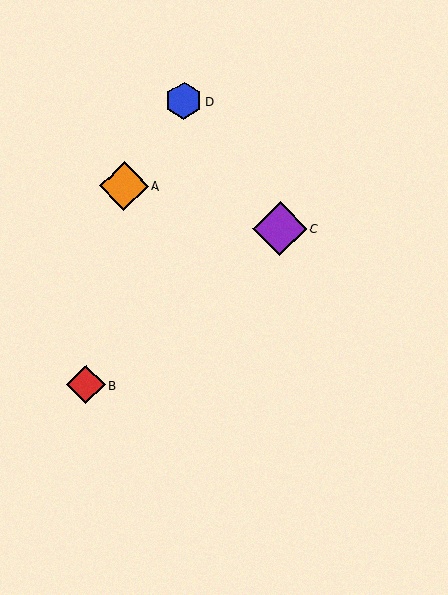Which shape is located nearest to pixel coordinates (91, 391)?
The red diamond (labeled B) at (86, 385) is nearest to that location.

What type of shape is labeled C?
Shape C is a purple diamond.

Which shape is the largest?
The purple diamond (labeled C) is the largest.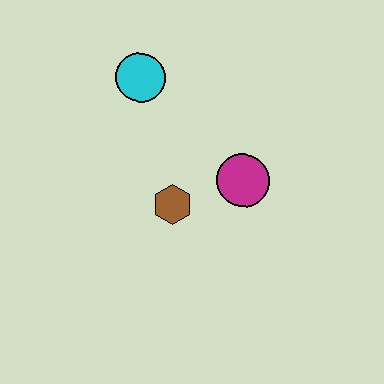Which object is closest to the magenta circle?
The brown hexagon is closest to the magenta circle.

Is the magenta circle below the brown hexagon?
No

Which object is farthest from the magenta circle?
The cyan circle is farthest from the magenta circle.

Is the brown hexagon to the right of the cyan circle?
Yes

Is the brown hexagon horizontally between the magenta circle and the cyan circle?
Yes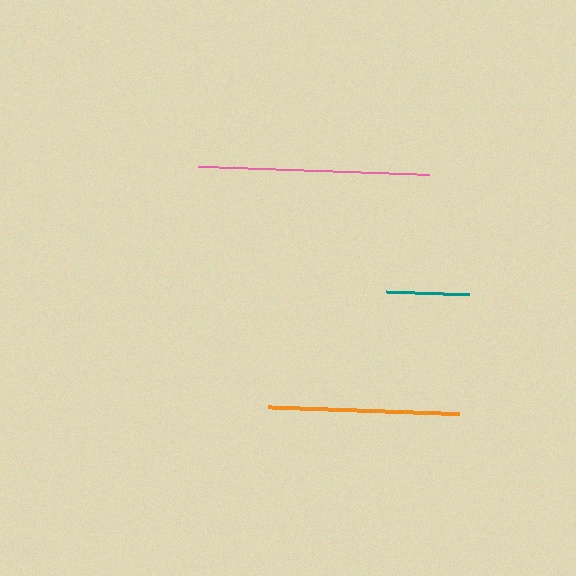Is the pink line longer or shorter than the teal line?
The pink line is longer than the teal line.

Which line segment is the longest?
The pink line is the longest at approximately 231 pixels.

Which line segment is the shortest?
The teal line is the shortest at approximately 82 pixels.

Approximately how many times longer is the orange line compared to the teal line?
The orange line is approximately 2.3 times the length of the teal line.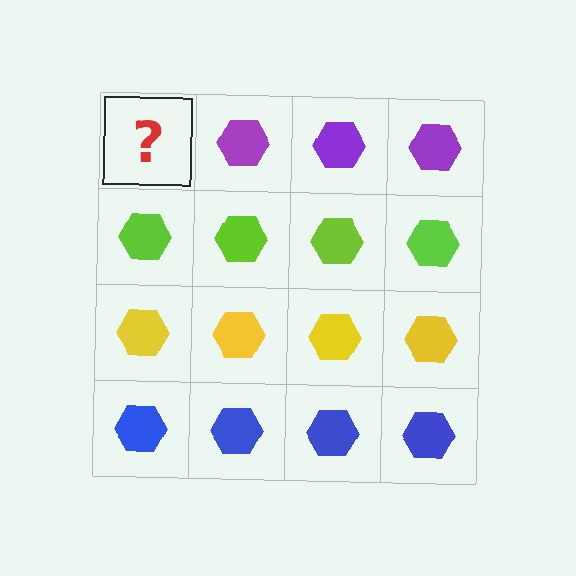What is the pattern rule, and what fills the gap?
The rule is that each row has a consistent color. The gap should be filled with a purple hexagon.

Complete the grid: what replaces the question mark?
The question mark should be replaced with a purple hexagon.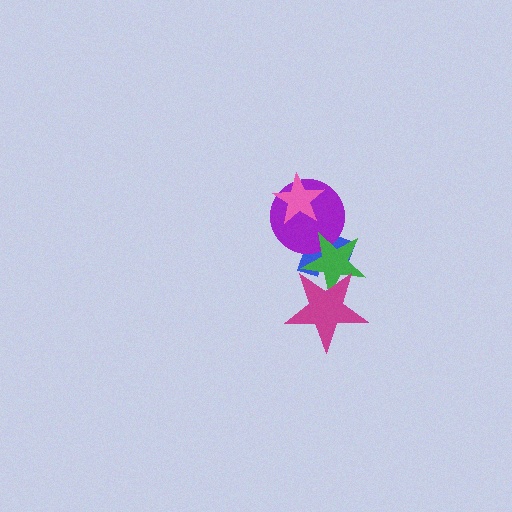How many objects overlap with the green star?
3 objects overlap with the green star.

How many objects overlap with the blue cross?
4 objects overlap with the blue cross.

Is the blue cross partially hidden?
Yes, it is partially covered by another shape.